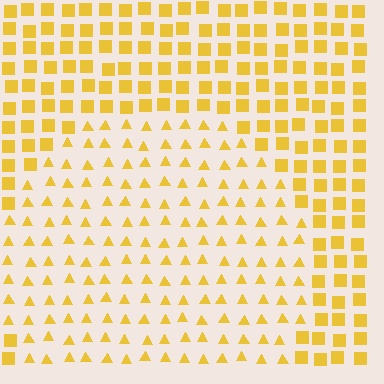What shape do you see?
I see a circle.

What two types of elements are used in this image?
The image uses triangles inside the circle region and squares outside it.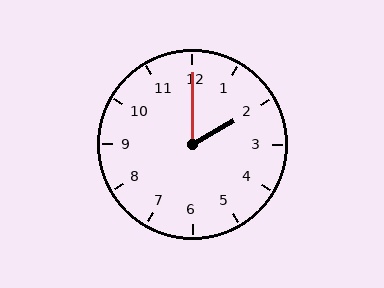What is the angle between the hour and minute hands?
Approximately 60 degrees.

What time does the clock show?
2:00.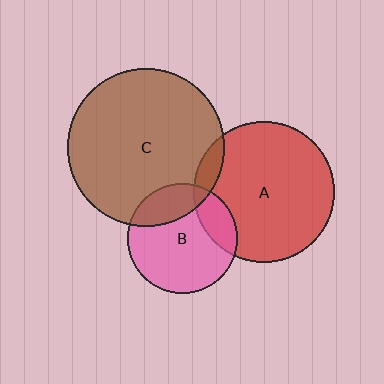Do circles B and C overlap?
Yes.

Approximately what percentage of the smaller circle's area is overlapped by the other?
Approximately 25%.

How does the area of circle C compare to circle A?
Approximately 1.3 times.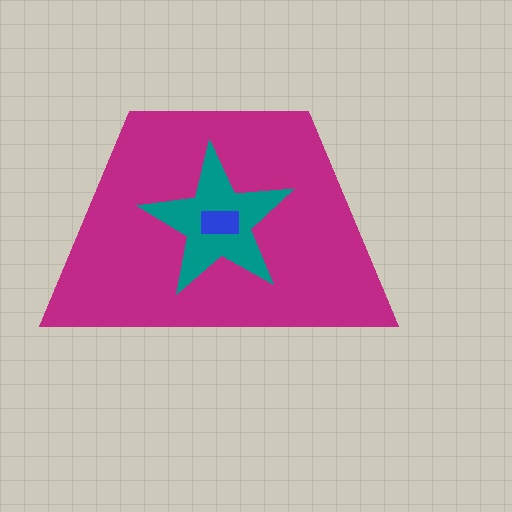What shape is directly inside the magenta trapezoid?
The teal star.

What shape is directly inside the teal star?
The blue rectangle.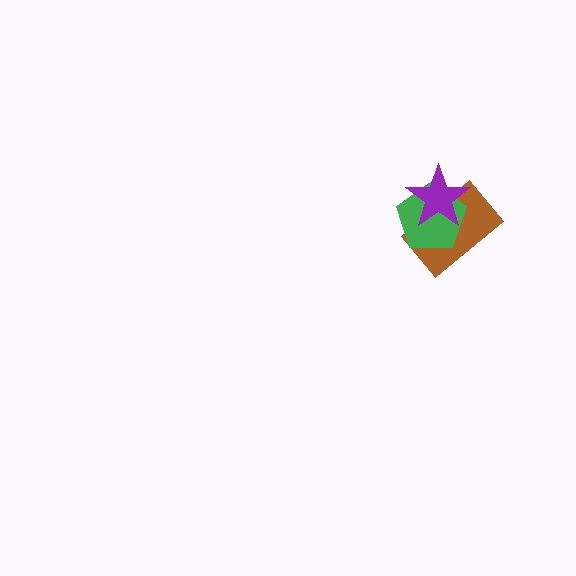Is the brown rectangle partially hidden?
Yes, it is partially covered by another shape.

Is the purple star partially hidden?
No, no other shape covers it.